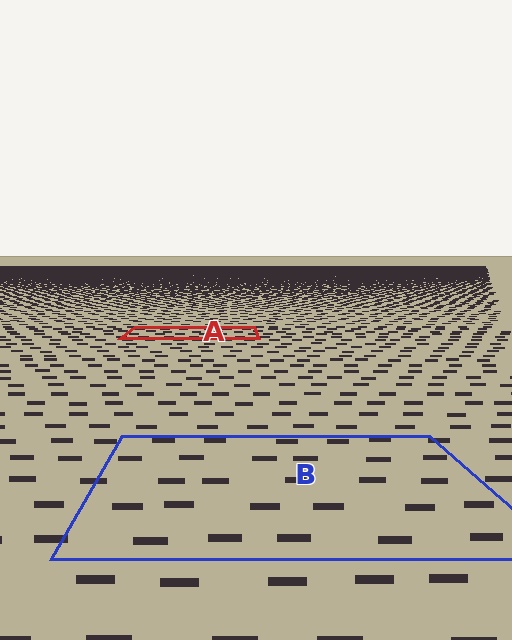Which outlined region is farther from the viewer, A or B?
Region A is farther from the viewer — the texture elements inside it appear smaller and more densely packed.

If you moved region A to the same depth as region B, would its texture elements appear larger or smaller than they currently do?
They would appear larger. At a closer depth, the same texture elements are projected at a bigger on-screen size.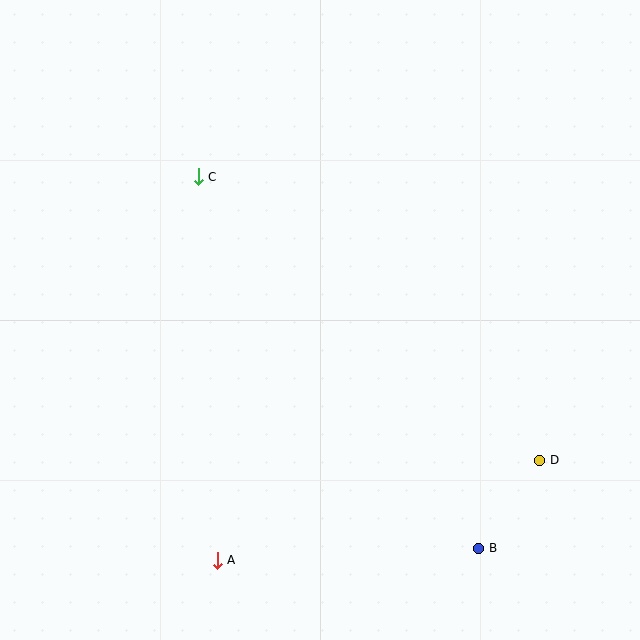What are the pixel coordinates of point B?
Point B is at (479, 548).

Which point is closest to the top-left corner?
Point C is closest to the top-left corner.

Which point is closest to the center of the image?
Point C at (198, 177) is closest to the center.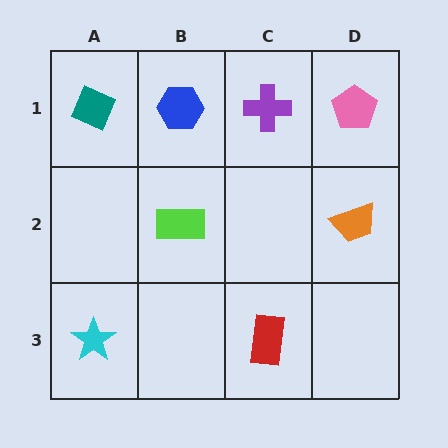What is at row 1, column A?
A teal diamond.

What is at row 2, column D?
An orange trapezoid.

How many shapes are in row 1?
4 shapes.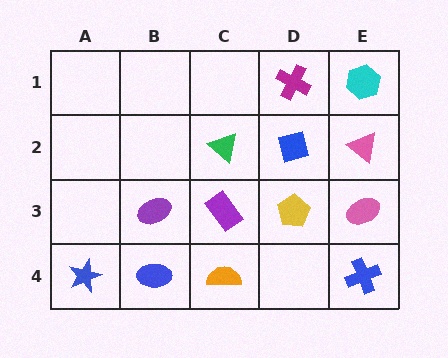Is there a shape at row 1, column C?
No, that cell is empty.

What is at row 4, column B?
A blue ellipse.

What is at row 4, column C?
An orange semicircle.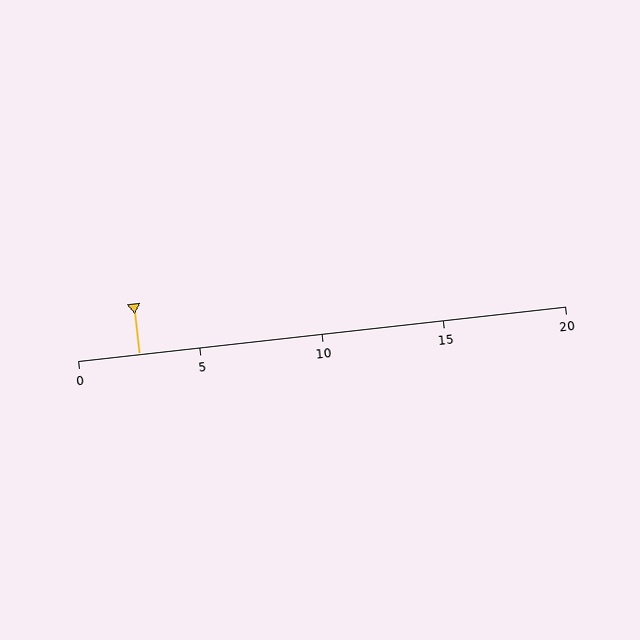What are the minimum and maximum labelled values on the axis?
The axis runs from 0 to 20.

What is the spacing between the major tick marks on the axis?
The major ticks are spaced 5 apart.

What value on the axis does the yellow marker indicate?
The marker indicates approximately 2.5.